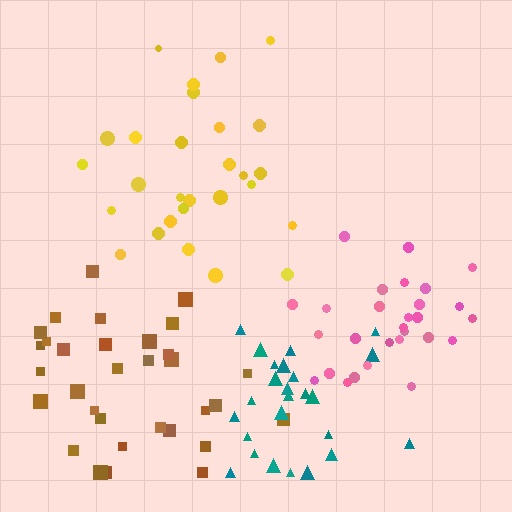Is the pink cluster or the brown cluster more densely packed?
Pink.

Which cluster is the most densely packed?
Pink.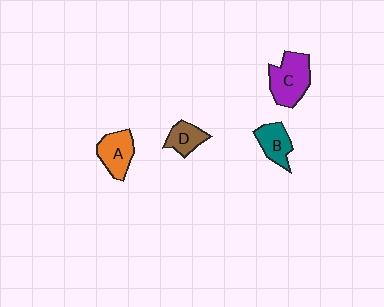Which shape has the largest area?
Shape C (purple).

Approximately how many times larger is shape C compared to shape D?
Approximately 1.8 times.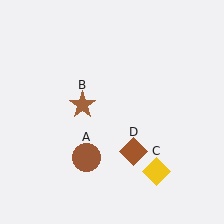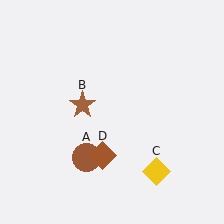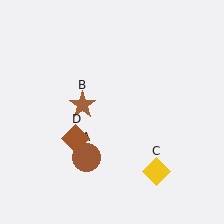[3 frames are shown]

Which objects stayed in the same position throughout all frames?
Brown circle (object A) and brown star (object B) and yellow diamond (object C) remained stationary.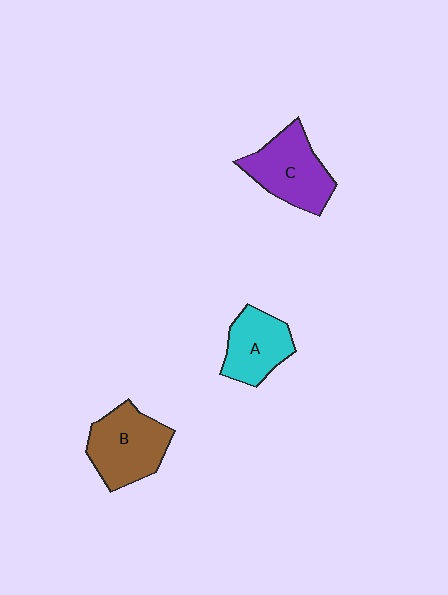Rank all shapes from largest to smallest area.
From largest to smallest: B (brown), C (purple), A (cyan).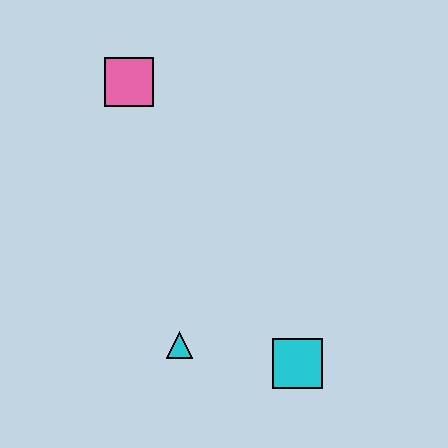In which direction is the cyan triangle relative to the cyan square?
The cyan triangle is to the left of the cyan square.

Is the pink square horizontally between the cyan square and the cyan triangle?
No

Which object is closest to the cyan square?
The cyan triangle is closest to the cyan square.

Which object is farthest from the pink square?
The cyan square is farthest from the pink square.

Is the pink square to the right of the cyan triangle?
No